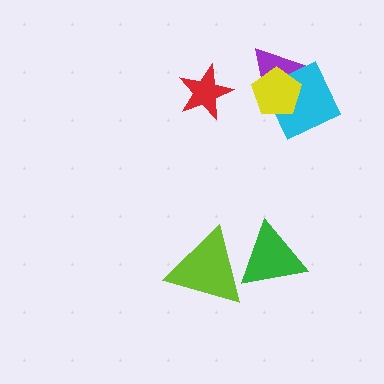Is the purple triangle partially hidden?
Yes, it is partially covered by another shape.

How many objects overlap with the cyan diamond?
2 objects overlap with the cyan diamond.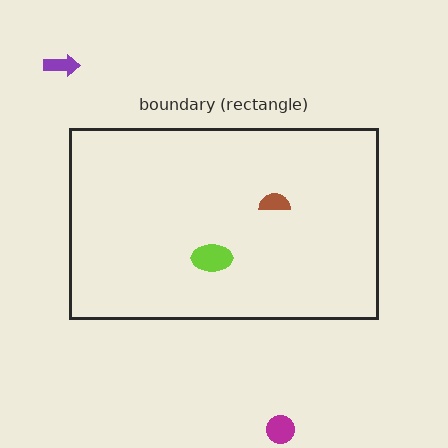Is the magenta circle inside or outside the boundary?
Outside.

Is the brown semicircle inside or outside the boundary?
Inside.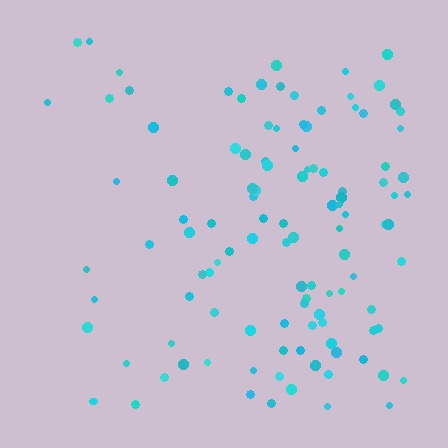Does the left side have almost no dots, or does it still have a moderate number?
Still a moderate number, just noticeably fewer than the right.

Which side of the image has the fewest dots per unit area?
The left.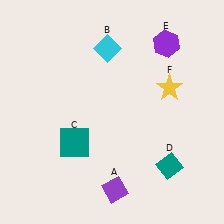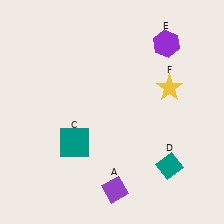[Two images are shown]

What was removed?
The cyan diamond (B) was removed in Image 2.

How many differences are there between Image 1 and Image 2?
There is 1 difference between the two images.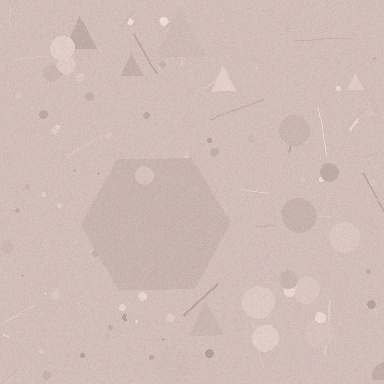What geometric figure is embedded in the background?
A hexagon is embedded in the background.